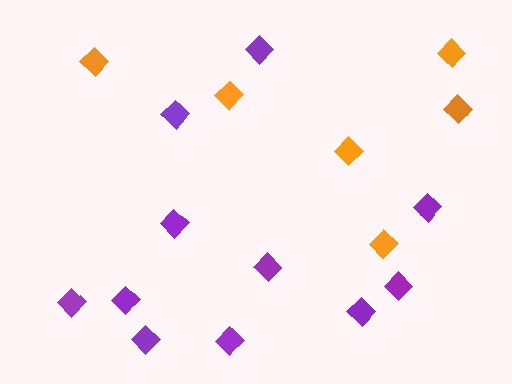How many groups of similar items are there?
There are 2 groups: one group of orange diamonds (6) and one group of purple diamonds (11).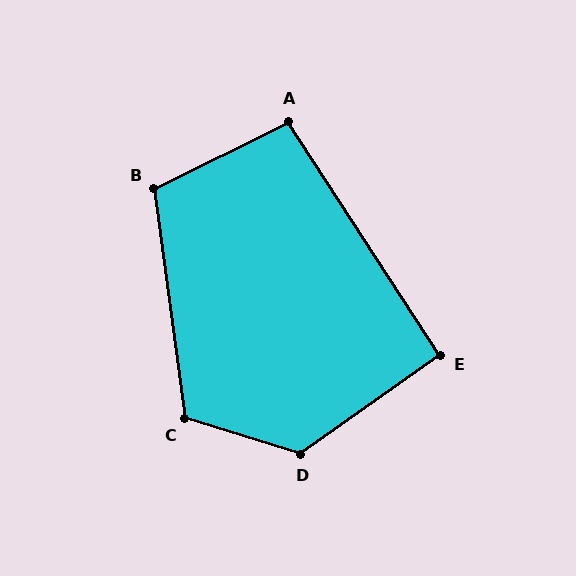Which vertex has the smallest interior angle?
E, at approximately 92 degrees.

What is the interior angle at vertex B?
Approximately 109 degrees (obtuse).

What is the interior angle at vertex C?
Approximately 115 degrees (obtuse).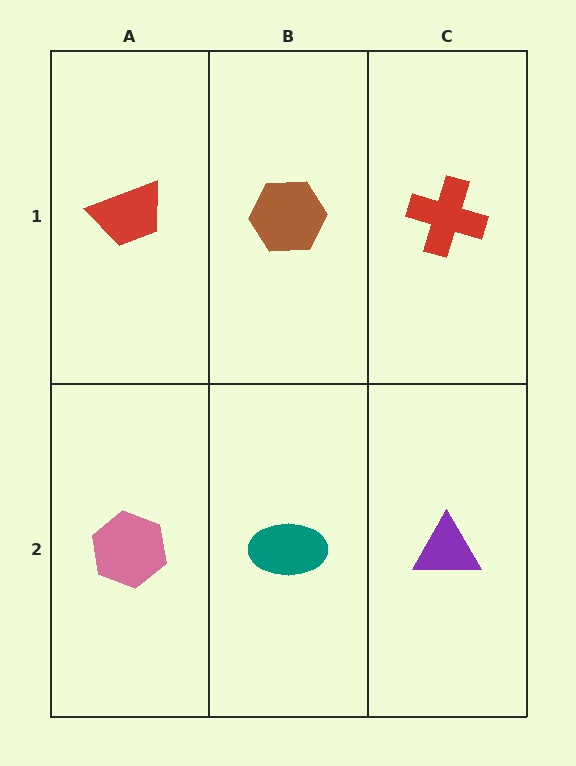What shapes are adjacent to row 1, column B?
A teal ellipse (row 2, column B), a red trapezoid (row 1, column A), a red cross (row 1, column C).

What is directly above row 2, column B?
A brown hexagon.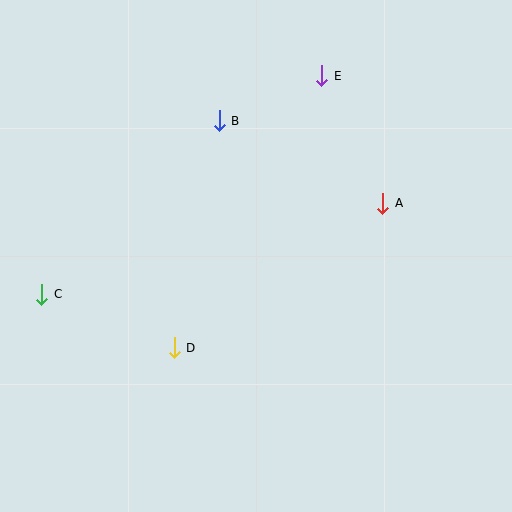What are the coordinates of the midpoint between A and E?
The midpoint between A and E is at (352, 139).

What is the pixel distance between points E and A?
The distance between E and A is 141 pixels.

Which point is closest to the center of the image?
Point D at (174, 348) is closest to the center.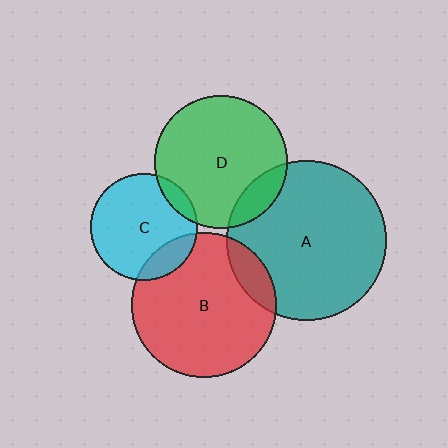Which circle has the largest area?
Circle A (teal).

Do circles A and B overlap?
Yes.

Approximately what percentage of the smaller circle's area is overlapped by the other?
Approximately 10%.